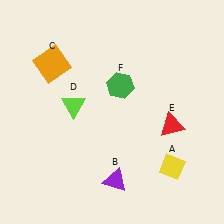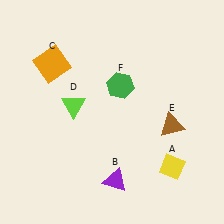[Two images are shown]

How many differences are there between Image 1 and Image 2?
There is 1 difference between the two images.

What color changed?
The triangle (E) changed from red in Image 1 to brown in Image 2.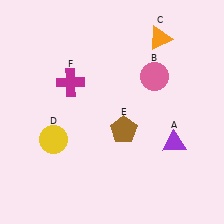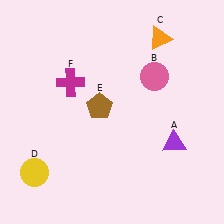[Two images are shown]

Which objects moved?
The objects that moved are: the yellow circle (D), the brown pentagon (E).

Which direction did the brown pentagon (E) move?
The brown pentagon (E) moved left.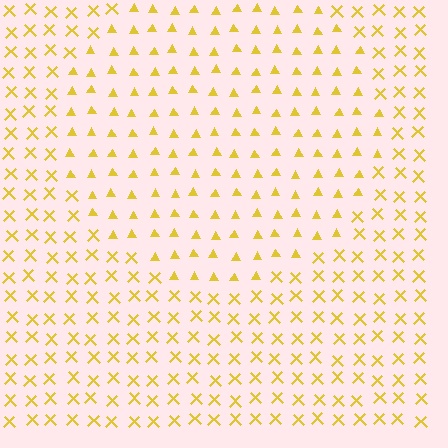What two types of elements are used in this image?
The image uses triangles inside the circle region and X marks outside it.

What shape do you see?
I see a circle.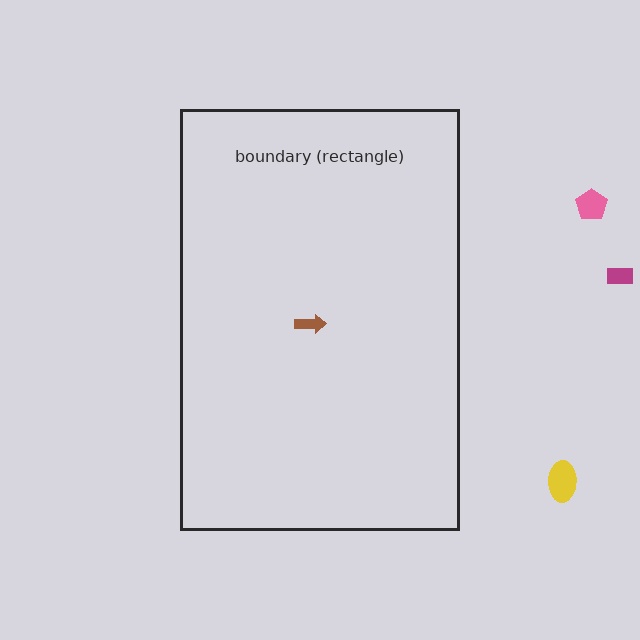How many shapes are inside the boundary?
1 inside, 3 outside.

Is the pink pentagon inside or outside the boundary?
Outside.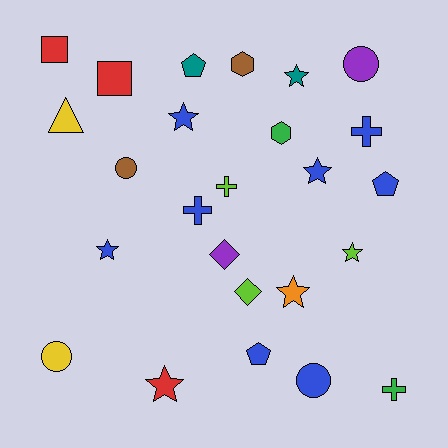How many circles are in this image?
There are 4 circles.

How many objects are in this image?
There are 25 objects.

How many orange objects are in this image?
There is 1 orange object.